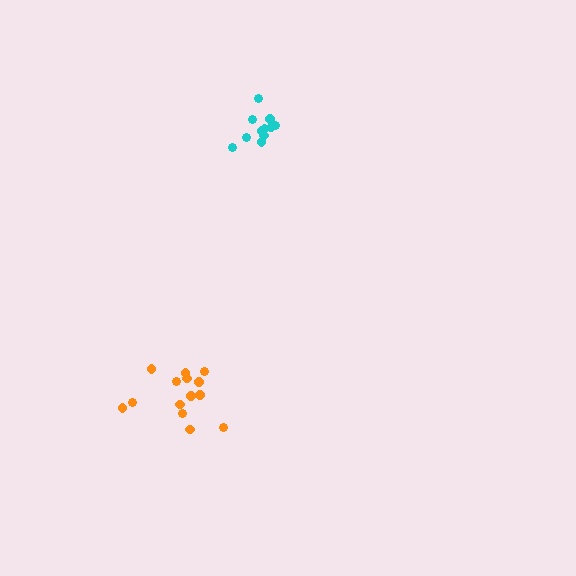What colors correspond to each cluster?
The clusters are colored: cyan, orange.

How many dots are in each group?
Group 1: 11 dots, Group 2: 14 dots (25 total).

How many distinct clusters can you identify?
There are 2 distinct clusters.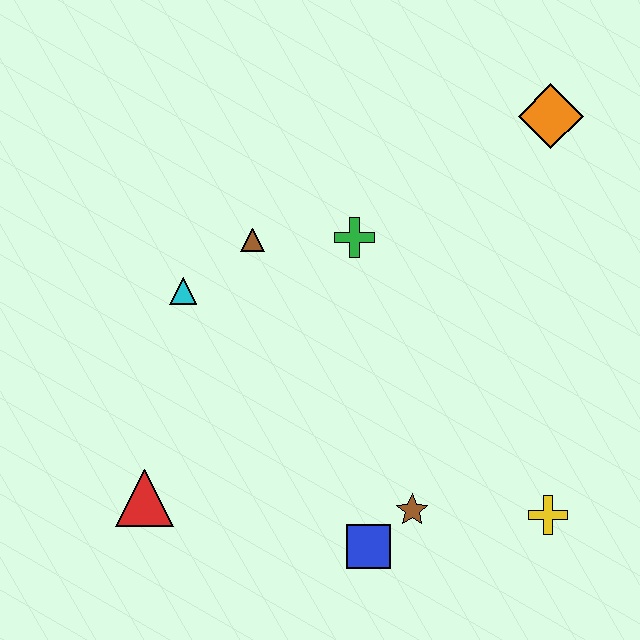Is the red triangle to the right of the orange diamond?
No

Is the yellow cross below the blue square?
No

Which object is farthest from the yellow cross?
The cyan triangle is farthest from the yellow cross.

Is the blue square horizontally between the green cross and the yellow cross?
Yes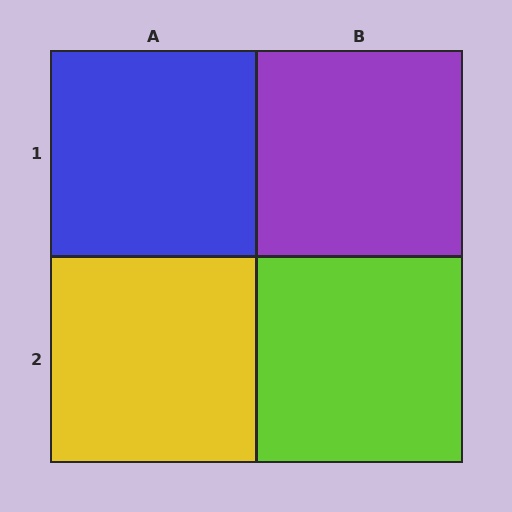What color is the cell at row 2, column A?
Yellow.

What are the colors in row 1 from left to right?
Blue, purple.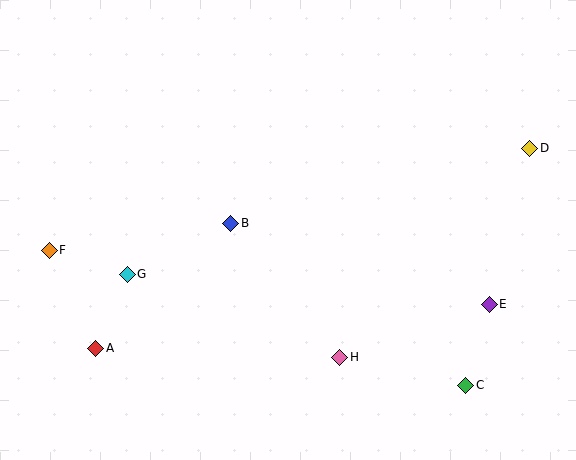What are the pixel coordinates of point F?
Point F is at (49, 250).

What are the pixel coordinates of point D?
Point D is at (530, 148).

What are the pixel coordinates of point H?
Point H is at (340, 357).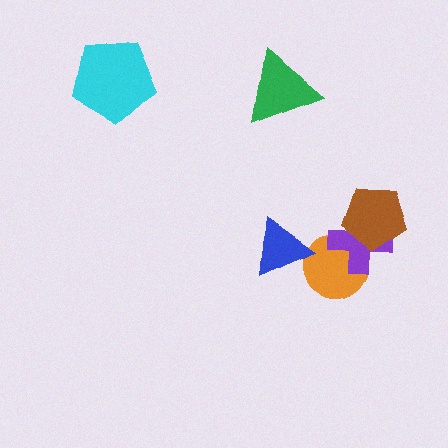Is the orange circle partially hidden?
Yes, it is partially covered by another shape.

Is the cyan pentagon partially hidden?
No, no other shape covers it.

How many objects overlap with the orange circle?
2 objects overlap with the orange circle.